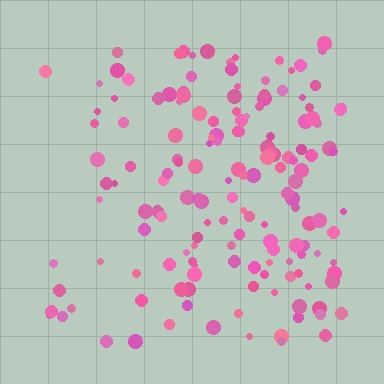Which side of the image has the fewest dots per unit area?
The left.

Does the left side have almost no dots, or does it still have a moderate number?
Still a moderate number, just noticeably fewer than the right.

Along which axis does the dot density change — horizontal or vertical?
Horizontal.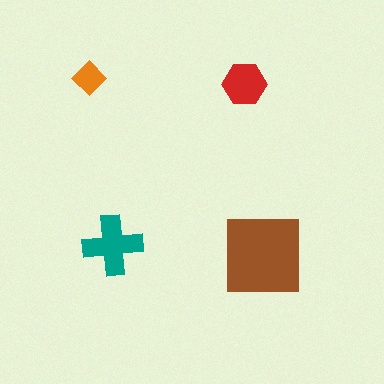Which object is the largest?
The brown square.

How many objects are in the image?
There are 4 objects in the image.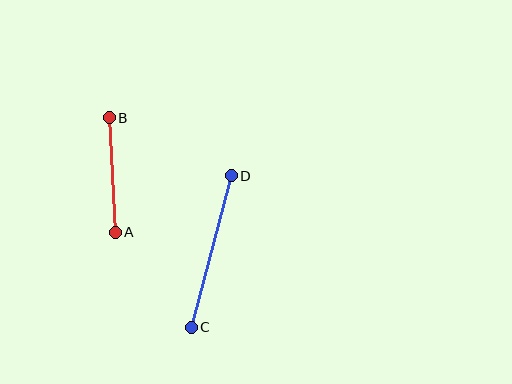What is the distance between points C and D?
The distance is approximately 157 pixels.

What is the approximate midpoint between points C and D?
The midpoint is at approximately (211, 252) pixels.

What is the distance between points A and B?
The distance is approximately 115 pixels.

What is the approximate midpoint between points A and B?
The midpoint is at approximately (112, 175) pixels.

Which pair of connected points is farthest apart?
Points C and D are farthest apart.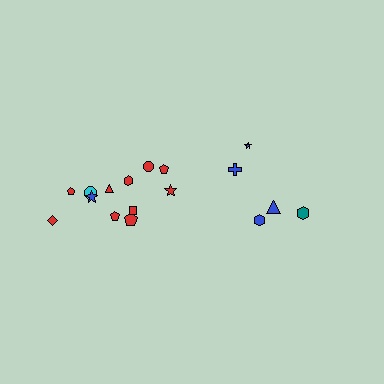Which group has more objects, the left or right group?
The left group.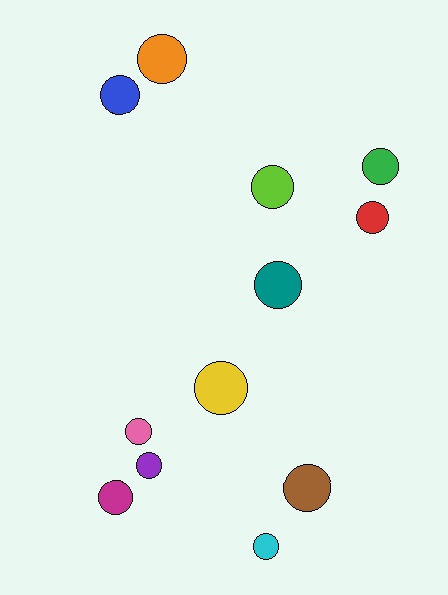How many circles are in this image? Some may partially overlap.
There are 12 circles.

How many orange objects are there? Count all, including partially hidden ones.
There is 1 orange object.